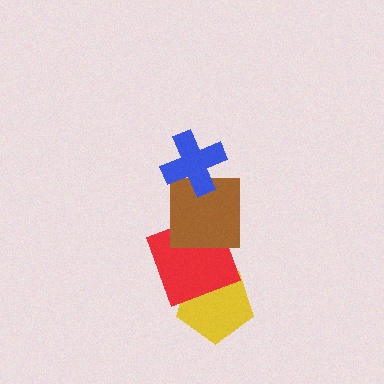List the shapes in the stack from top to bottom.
From top to bottom: the blue cross, the brown square, the red square, the yellow pentagon.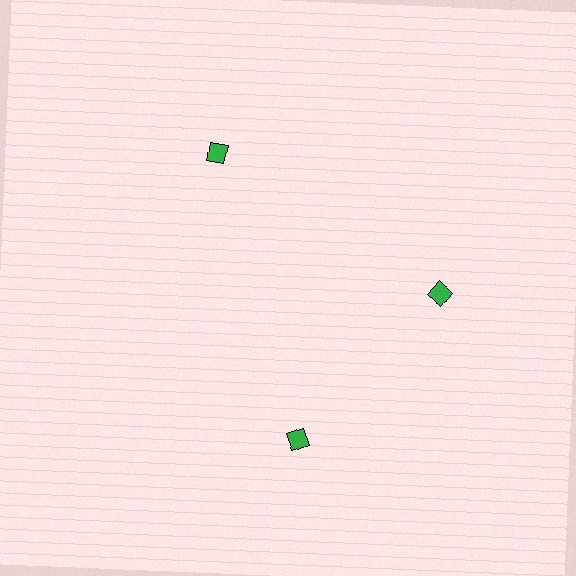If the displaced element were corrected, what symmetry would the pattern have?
It would have 3-fold rotational symmetry — the pattern would map onto itself every 120 degrees.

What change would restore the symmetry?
The symmetry would be restored by rotating it back into even spacing with its neighbors so that all 3 diamonds sit at equal angles and equal distance from the center.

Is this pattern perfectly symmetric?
No. The 3 green diamonds are arranged in a ring, but one element near the 7 o'clock position is rotated out of alignment along the ring, breaking the 3-fold rotational symmetry.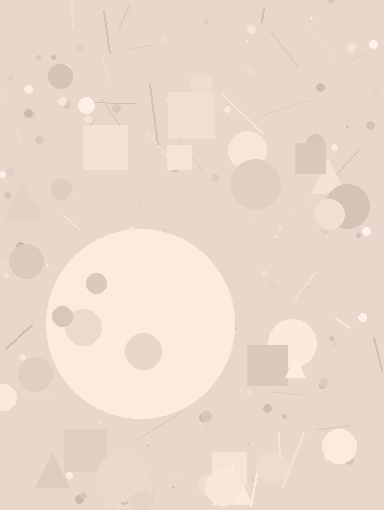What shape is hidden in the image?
A circle is hidden in the image.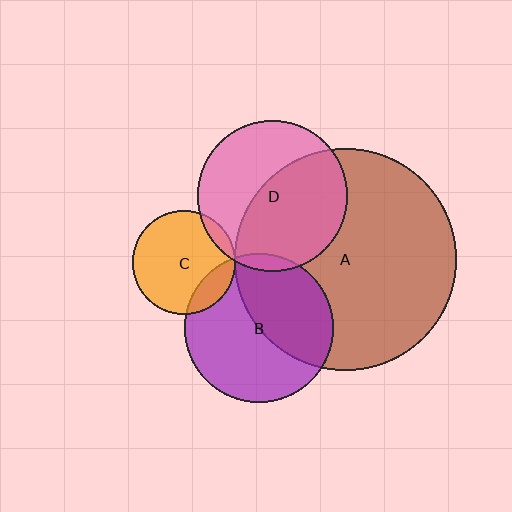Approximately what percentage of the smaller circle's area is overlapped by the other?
Approximately 5%.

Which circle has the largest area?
Circle A (brown).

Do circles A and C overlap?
Yes.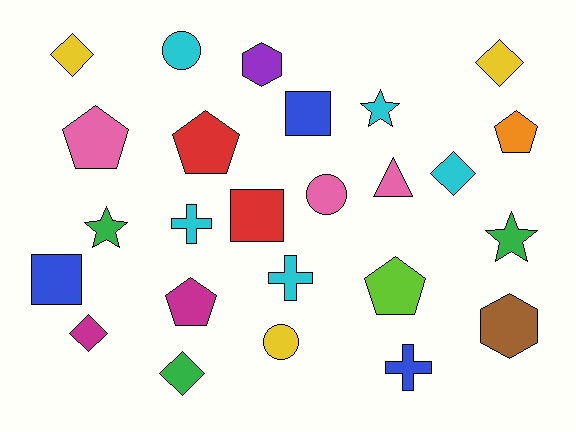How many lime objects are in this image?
There is 1 lime object.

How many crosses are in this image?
There are 3 crosses.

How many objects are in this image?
There are 25 objects.